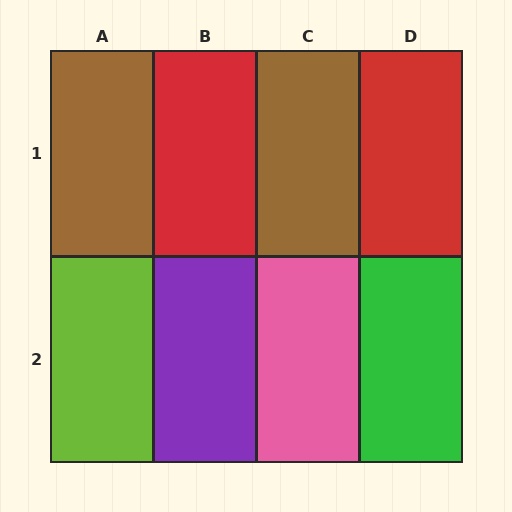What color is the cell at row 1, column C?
Brown.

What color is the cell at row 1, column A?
Brown.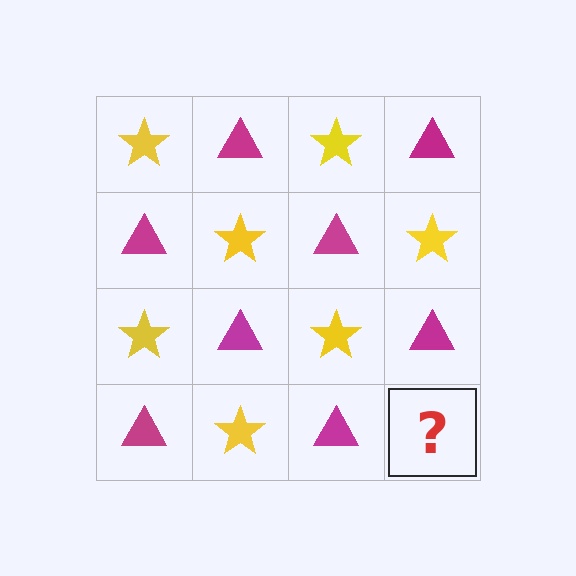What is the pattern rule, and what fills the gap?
The rule is that it alternates yellow star and magenta triangle in a checkerboard pattern. The gap should be filled with a yellow star.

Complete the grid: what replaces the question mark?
The question mark should be replaced with a yellow star.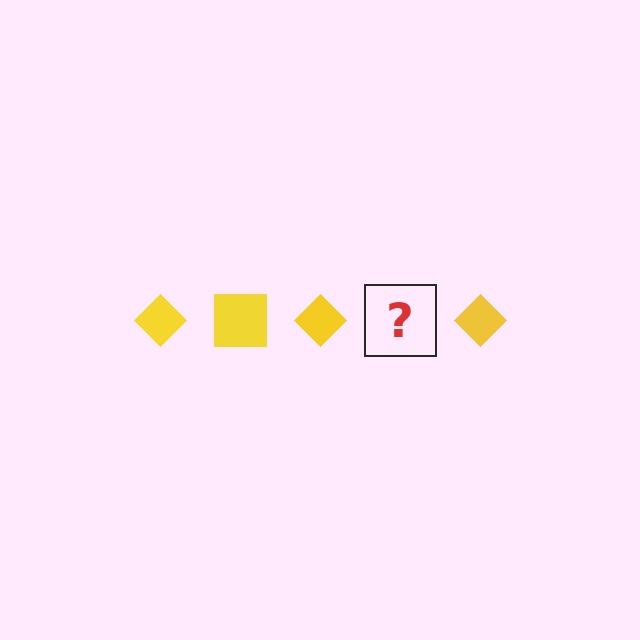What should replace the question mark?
The question mark should be replaced with a yellow square.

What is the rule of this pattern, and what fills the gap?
The rule is that the pattern cycles through diamond, square shapes in yellow. The gap should be filled with a yellow square.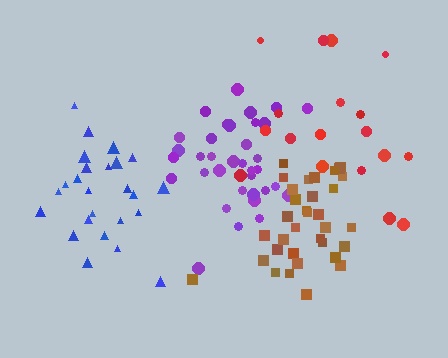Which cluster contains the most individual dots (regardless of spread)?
Purple (35).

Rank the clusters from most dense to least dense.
blue, purple, brown, red.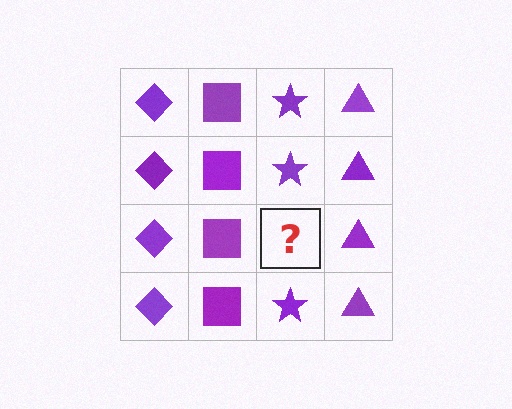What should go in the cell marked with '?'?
The missing cell should contain a purple star.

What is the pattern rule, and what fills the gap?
The rule is that each column has a consistent shape. The gap should be filled with a purple star.